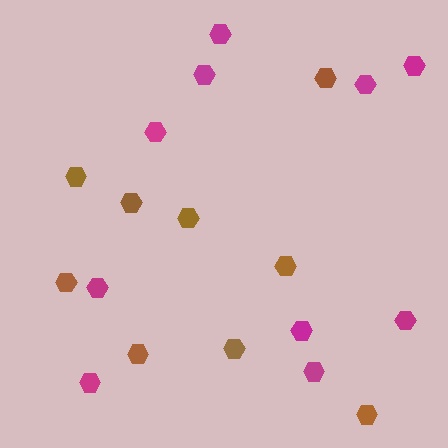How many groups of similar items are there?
There are 2 groups: one group of brown hexagons (9) and one group of magenta hexagons (10).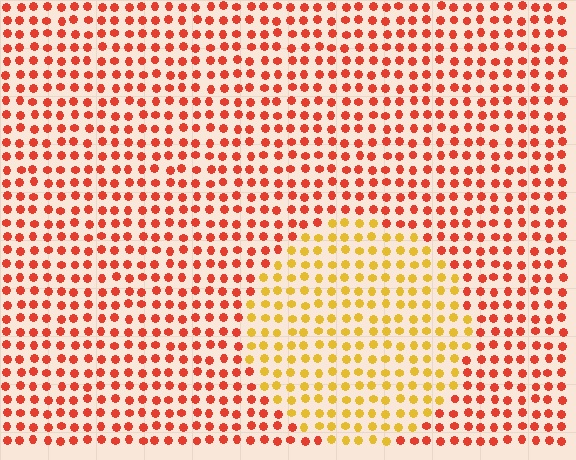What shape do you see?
I see a circle.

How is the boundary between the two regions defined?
The boundary is defined purely by a slight shift in hue (about 42 degrees). Spacing, size, and orientation are identical on both sides.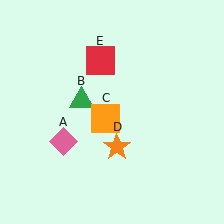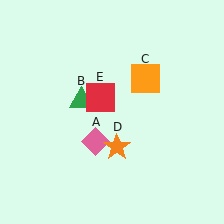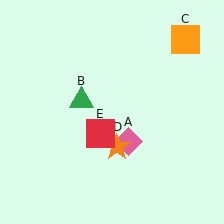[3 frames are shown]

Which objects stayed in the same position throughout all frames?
Green triangle (object B) and orange star (object D) remained stationary.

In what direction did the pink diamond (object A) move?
The pink diamond (object A) moved right.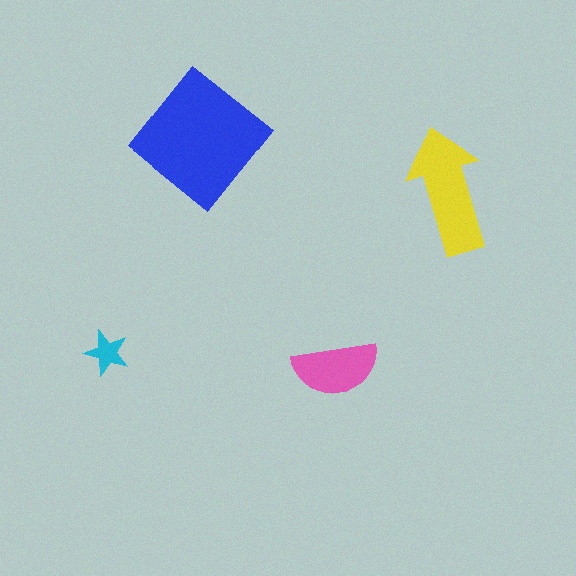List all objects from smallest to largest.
The cyan star, the pink semicircle, the yellow arrow, the blue diamond.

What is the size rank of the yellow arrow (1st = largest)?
2nd.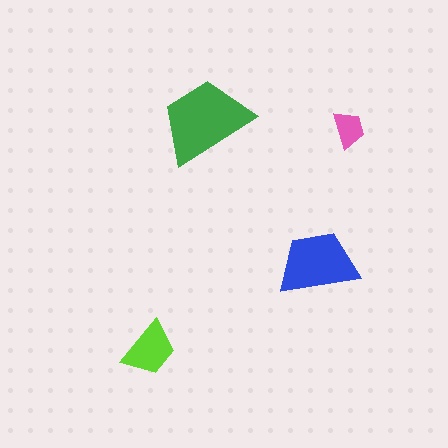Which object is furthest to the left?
The lime trapezoid is leftmost.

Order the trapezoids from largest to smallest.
the green one, the blue one, the lime one, the pink one.